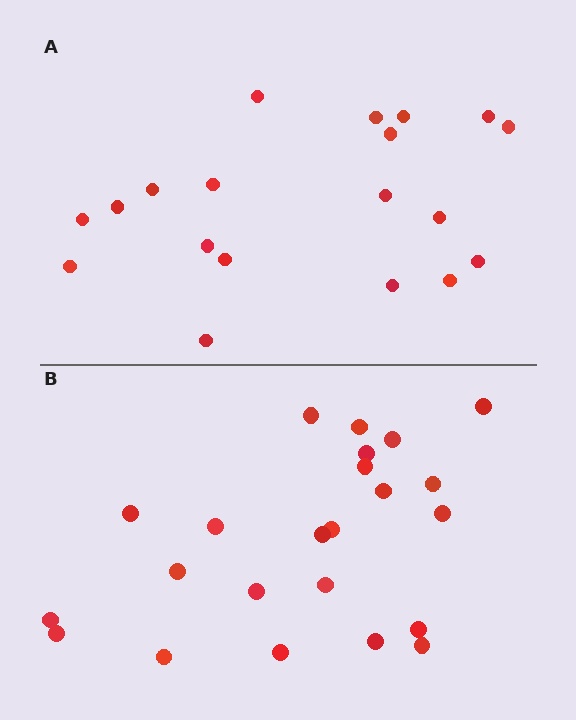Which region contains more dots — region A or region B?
Region B (the bottom region) has more dots.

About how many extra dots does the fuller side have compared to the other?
Region B has about 4 more dots than region A.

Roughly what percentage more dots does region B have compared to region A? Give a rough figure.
About 20% more.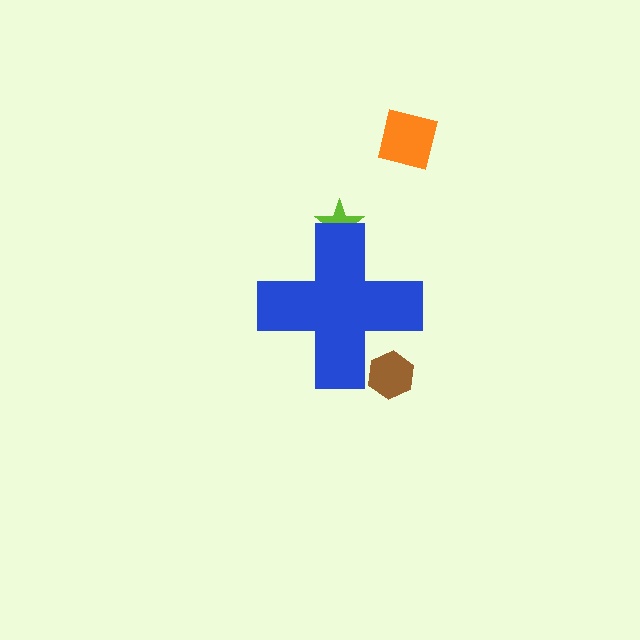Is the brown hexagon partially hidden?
Yes, the brown hexagon is partially hidden behind the blue cross.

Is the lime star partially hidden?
Yes, the lime star is partially hidden behind the blue cross.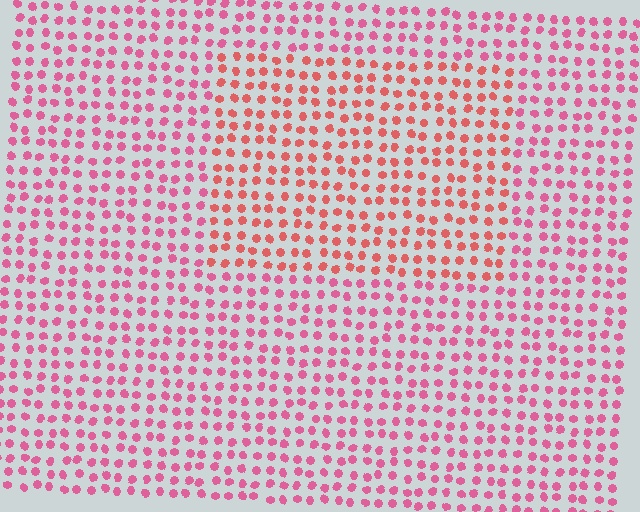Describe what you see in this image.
The image is filled with small pink elements in a uniform arrangement. A rectangle-shaped region is visible where the elements are tinted to a slightly different hue, forming a subtle color boundary.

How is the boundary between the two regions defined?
The boundary is defined purely by a slight shift in hue (about 27 degrees). Spacing, size, and orientation are identical on both sides.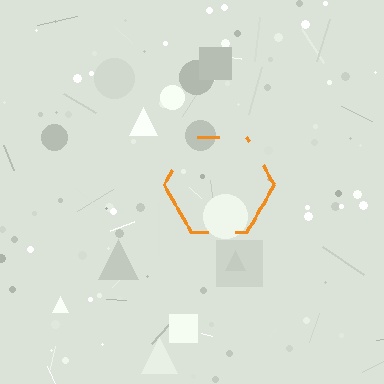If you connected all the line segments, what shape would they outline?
They would outline a hexagon.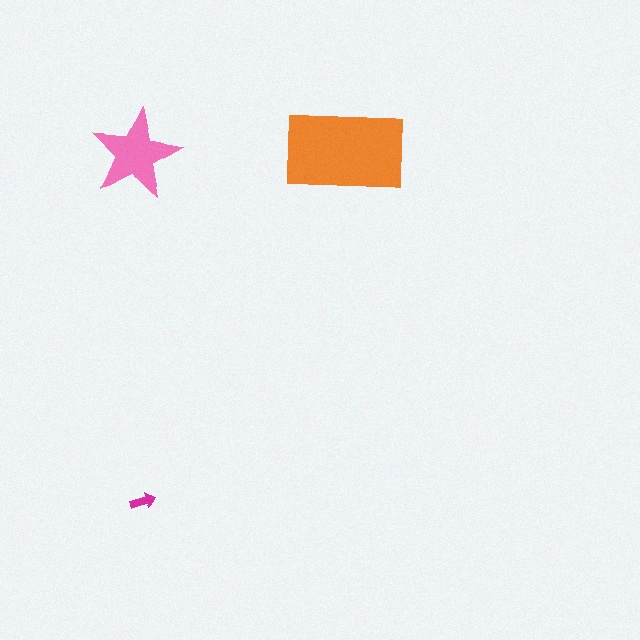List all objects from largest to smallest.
The orange rectangle, the pink star, the magenta arrow.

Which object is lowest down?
The magenta arrow is bottommost.